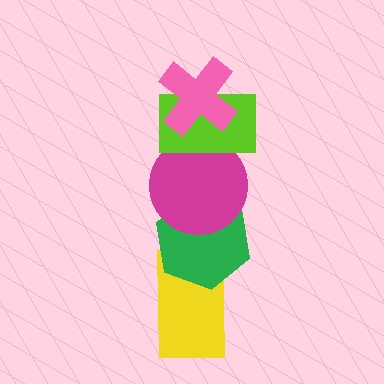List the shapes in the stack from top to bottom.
From top to bottom: the pink cross, the lime rectangle, the magenta circle, the green hexagon, the yellow rectangle.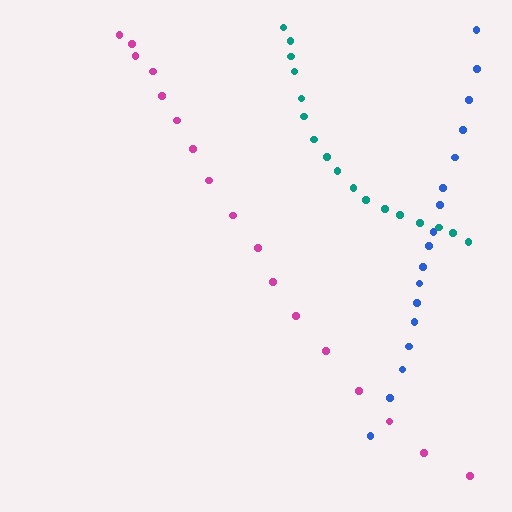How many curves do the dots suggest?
There are 3 distinct paths.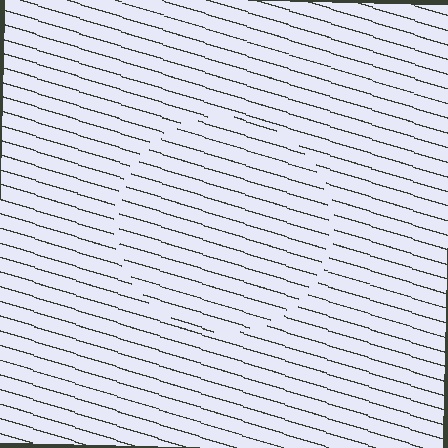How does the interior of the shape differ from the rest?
The interior of the shape contains the same grating, shifted by half a period — the contour is defined by the phase discontinuity where line-ends from the inner and outer gratings abut.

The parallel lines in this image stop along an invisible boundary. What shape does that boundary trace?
An illusory circle. The interior of the shape contains the same grating, shifted by half a period — the contour is defined by the phase discontinuity where line-ends from the inner and outer gratings abut.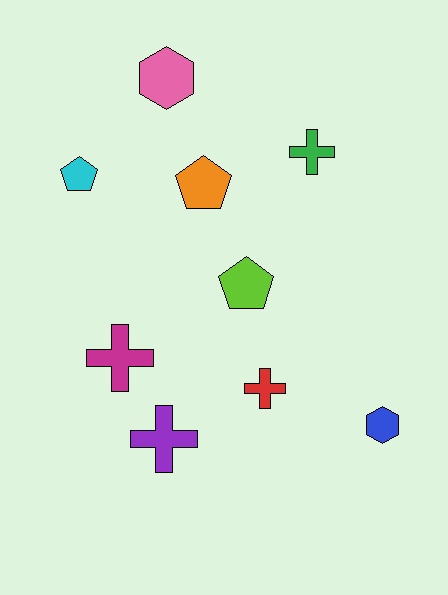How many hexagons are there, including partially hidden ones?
There are 2 hexagons.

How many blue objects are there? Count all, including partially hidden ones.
There is 1 blue object.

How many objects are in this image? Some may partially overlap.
There are 9 objects.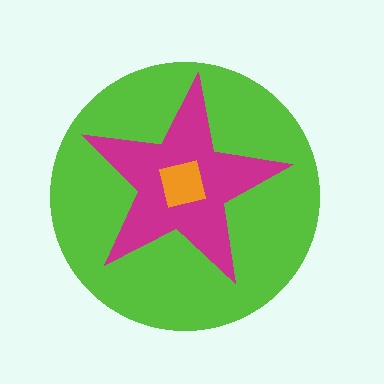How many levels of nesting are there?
3.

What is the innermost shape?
The orange square.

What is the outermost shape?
The lime circle.